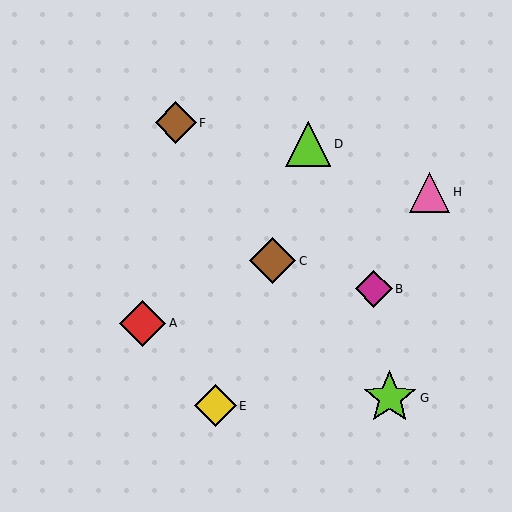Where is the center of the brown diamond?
The center of the brown diamond is at (273, 261).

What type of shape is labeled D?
Shape D is a lime triangle.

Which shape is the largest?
The lime star (labeled G) is the largest.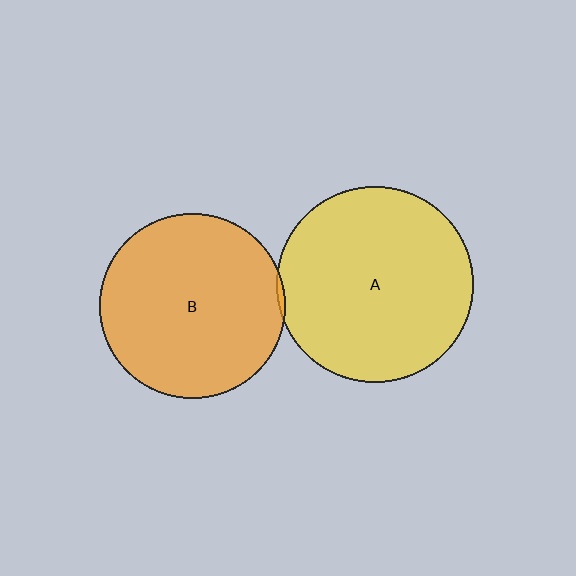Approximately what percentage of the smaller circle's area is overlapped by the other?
Approximately 5%.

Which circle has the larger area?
Circle A (yellow).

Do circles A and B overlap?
Yes.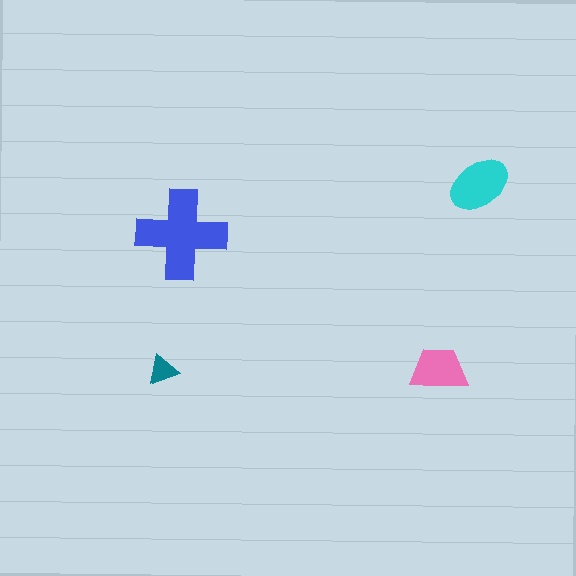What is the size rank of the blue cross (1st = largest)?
1st.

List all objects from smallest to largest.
The teal triangle, the pink trapezoid, the cyan ellipse, the blue cross.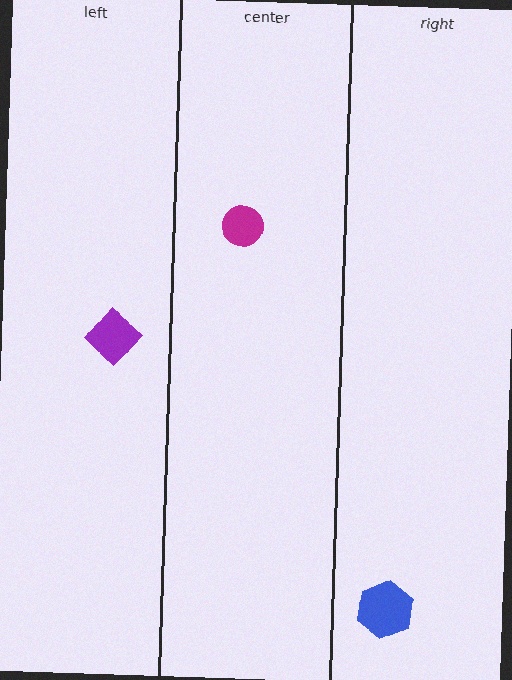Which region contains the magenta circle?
The center region.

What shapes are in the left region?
The purple diamond.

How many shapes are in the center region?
1.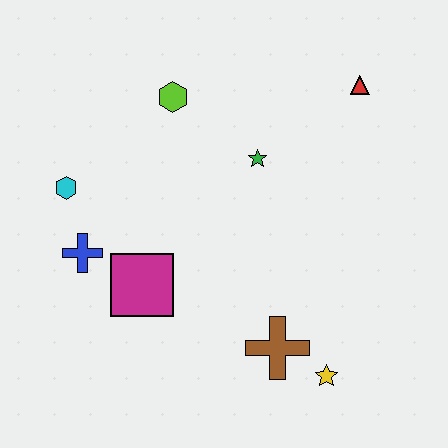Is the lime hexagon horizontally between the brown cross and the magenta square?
Yes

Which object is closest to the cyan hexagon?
The blue cross is closest to the cyan hexagon.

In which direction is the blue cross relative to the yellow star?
The blue cross is to the left of the yellow star.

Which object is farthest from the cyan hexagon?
The yellow star is farthest from the cyan hexagon.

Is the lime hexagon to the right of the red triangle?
No